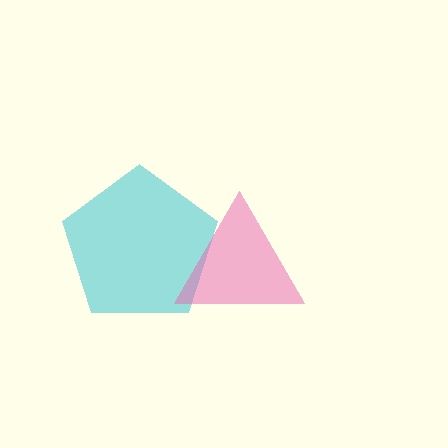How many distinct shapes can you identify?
There are 2 distinct shapes: a cyan pentagon, a pink triangle.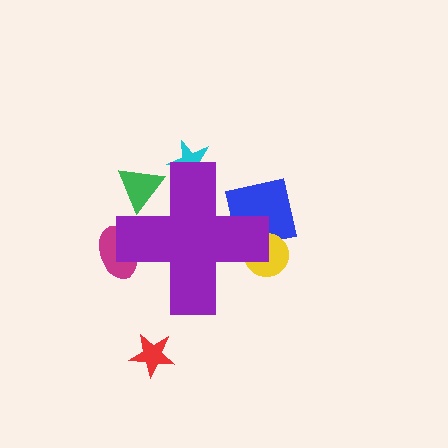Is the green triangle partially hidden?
Yes, the green triangle is partially hidden behind the purple cross.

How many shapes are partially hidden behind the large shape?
5 shapes are partially hidden.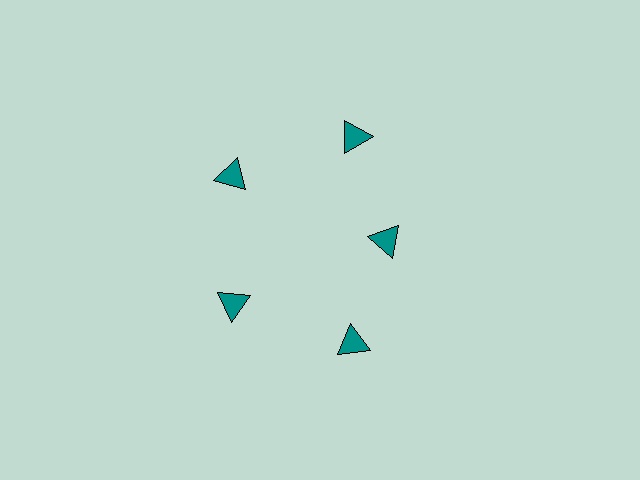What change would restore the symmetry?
The symmetry would be restored by moving it outward, back onto the ring so that all 5 triangles sit at equal angles and equal distance from the center.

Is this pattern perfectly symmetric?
No. The 5 teal triangles are arranged in a ring, but one element near the 3 o'clock position is pulled inward toward the center, breaking the 5-fold rotational symmetry.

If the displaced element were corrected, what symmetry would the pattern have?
It would have 5-fold rotational symmetry — the pattern would map onto itself every 72 degrees.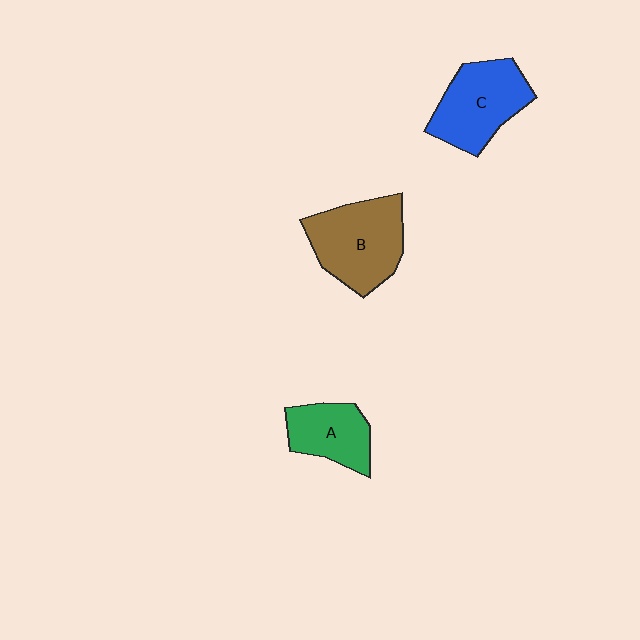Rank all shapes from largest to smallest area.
From largest to smallest: B (brown), C (blue), A (green).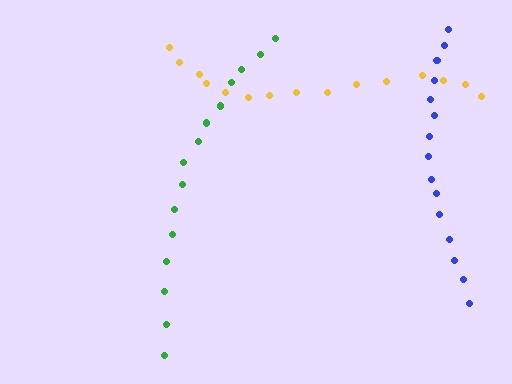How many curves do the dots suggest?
There are 3 distinct paths.